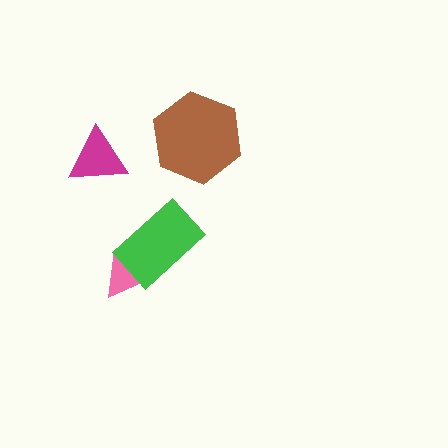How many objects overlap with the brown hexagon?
0 objects overlap with the brown hexagon.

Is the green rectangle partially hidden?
No, no other shape covers it.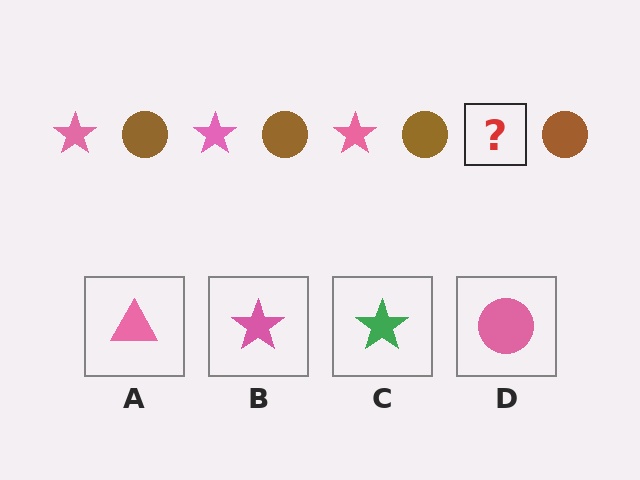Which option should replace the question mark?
Option B.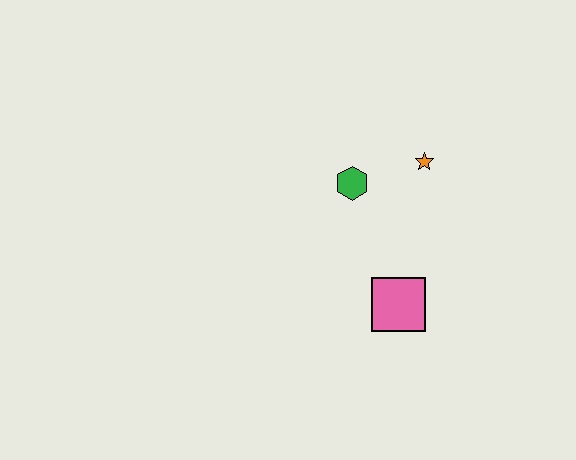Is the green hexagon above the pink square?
Yes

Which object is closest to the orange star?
The green hexagon is closest to the orange star.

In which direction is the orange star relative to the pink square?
The orange star is above the pink square.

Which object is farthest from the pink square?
The orange star is farthest from the pink square.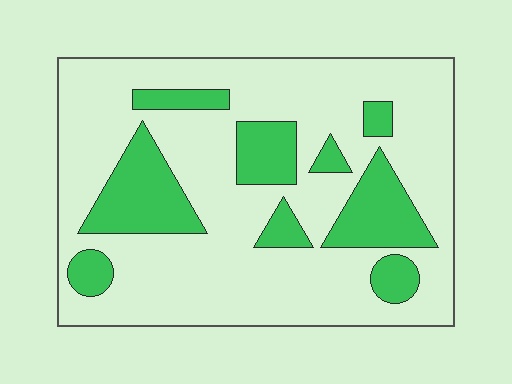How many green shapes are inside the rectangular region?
9.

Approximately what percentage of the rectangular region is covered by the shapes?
Approximately 25%.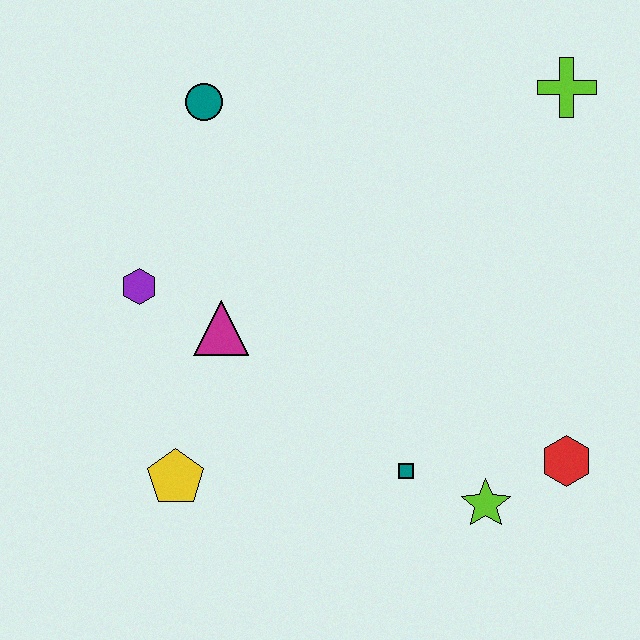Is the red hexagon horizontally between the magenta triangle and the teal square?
No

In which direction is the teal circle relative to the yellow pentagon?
The teal circle is above the yellow pentagon.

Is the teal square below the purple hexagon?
Yes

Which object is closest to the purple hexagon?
The magenta triangle is closest to the purple hexagon.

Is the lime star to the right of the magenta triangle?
Yes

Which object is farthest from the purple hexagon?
The lime cross is farthest from the purple hexagon.